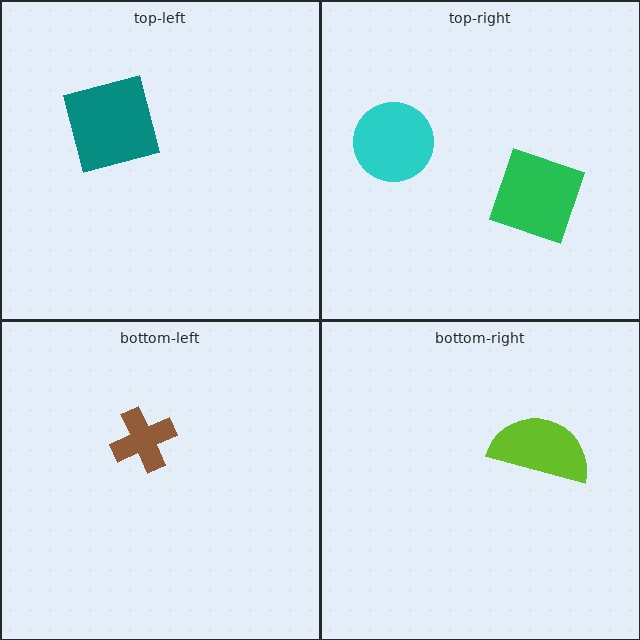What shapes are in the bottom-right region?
The lime semicircle.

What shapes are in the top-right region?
The cyan circle, the green square.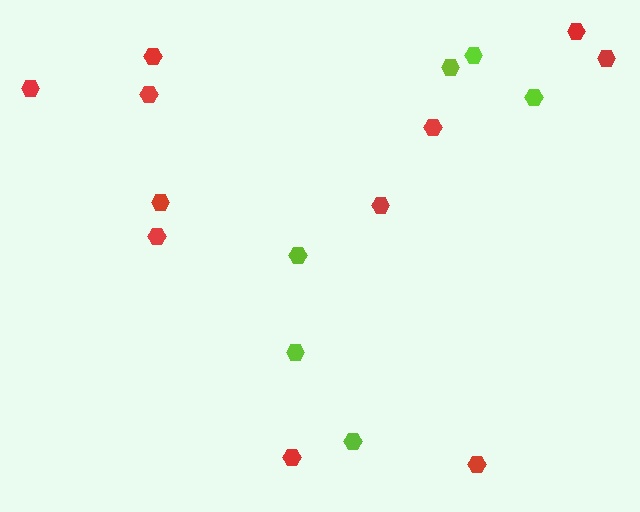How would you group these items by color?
There are 2 groups: one group of lime hexagons (6) and one group of red hexagons (11).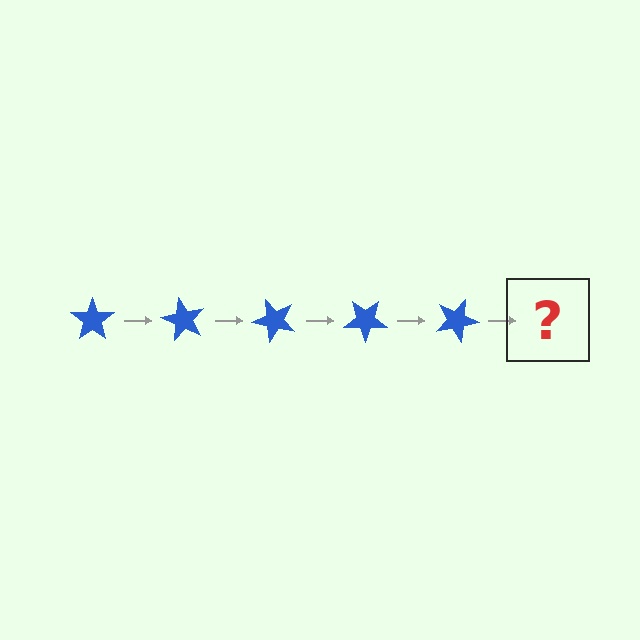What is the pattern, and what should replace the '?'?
The pattern is that the star rotates 60 degrees each step. The '?' should be a blue star rotated 300 degrees.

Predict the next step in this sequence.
The next step is a blue star rotated 300 degrees.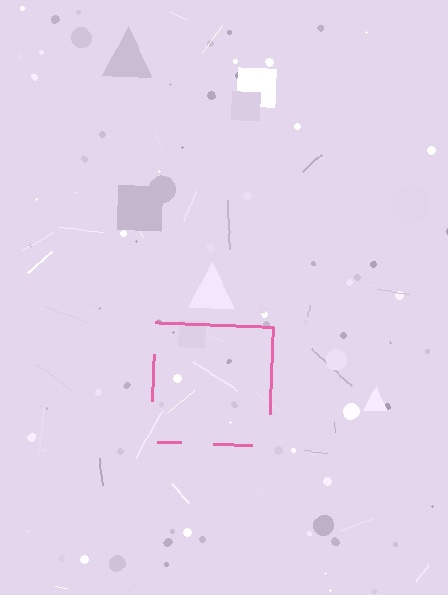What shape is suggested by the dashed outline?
The dashed outline suggests a square.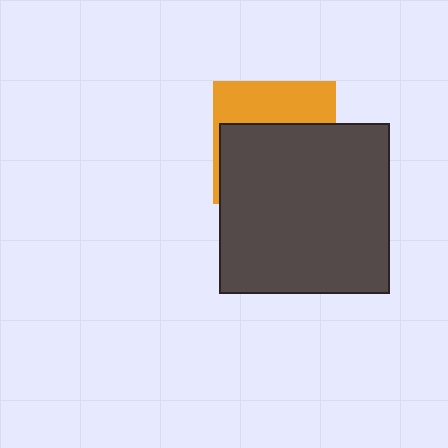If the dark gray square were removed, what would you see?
You would see the complete orange square.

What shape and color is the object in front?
The object in front is a dark gray square.